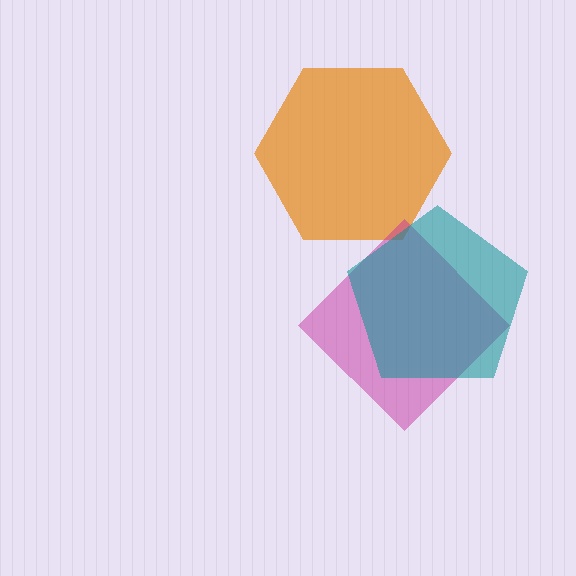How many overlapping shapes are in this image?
There are 3 overlapping shapes in the image.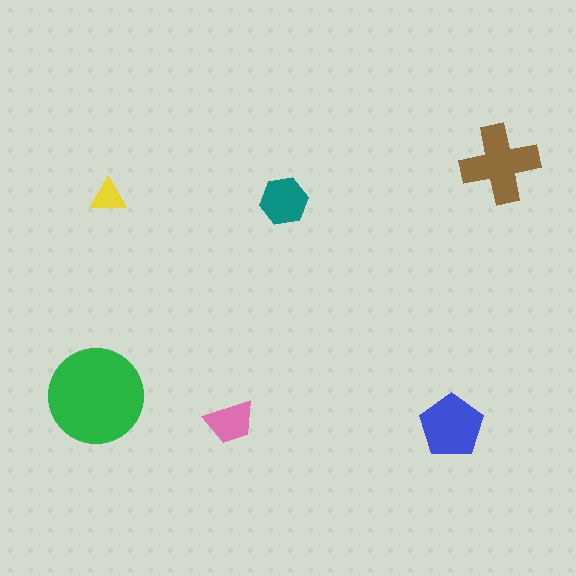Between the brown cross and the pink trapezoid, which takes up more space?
The brown cross.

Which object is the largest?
The green circle.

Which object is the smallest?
The yellow triangle.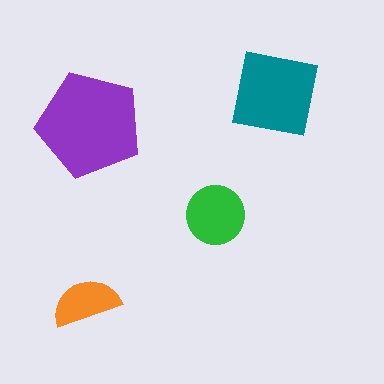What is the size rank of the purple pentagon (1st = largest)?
1st.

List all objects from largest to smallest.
The purple pentagon, the teal square, the green circle, the orange semicircle.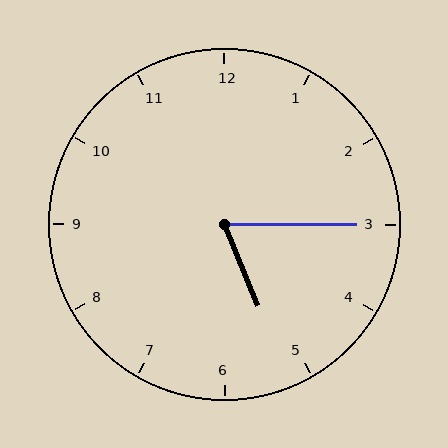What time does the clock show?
5:15.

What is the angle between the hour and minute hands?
Approximately 68 degrees.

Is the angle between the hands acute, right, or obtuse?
It is acute.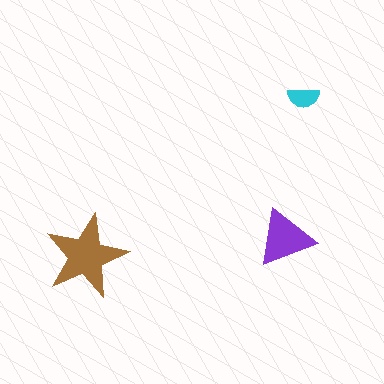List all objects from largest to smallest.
The brown star, the purple triangle, the cyan semicircle.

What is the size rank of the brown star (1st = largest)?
1st.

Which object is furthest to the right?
The cyan semicircle is rightmost.